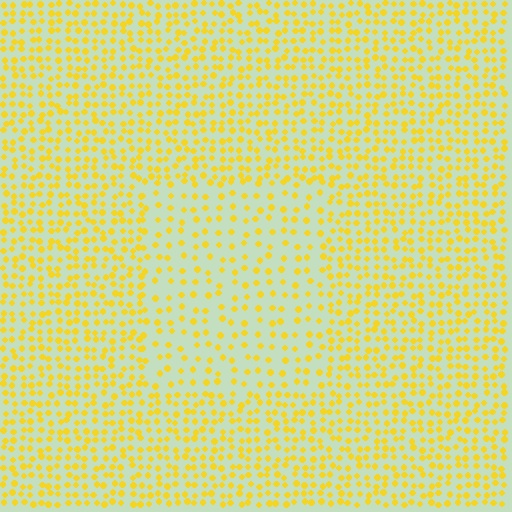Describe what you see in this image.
The image contains small yellow elements arranged at two different densities. A rectangle-shaped region is visible where the elements are less densely packed than the surrounding area.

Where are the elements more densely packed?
The elements are more densely packed outside the rectangle boundary.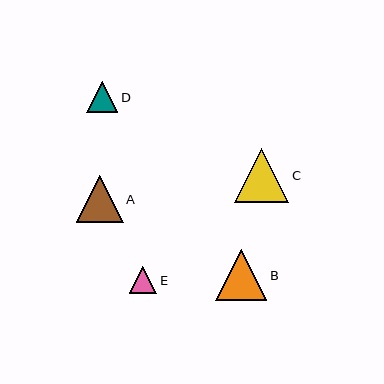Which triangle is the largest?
Triangle C is the largest with a size of approximately 54 pixels.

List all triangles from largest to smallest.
From largest to smallest: C, B, A, D, E.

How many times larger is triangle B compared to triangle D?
Triangle B is approximately 1.6 times the size of triangle D.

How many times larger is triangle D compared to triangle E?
Triangle D is approximately 1.1 times the size of triangle E.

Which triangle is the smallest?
Triangle E is the smallest with a size of approximately 28 pixels.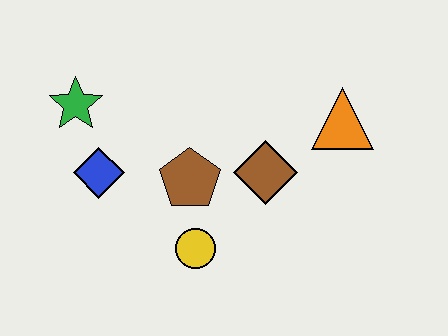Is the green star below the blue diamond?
No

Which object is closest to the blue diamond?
The green star is closest to the blue diamond.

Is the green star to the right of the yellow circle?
No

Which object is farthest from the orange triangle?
The green star is farthest from the orange triangle.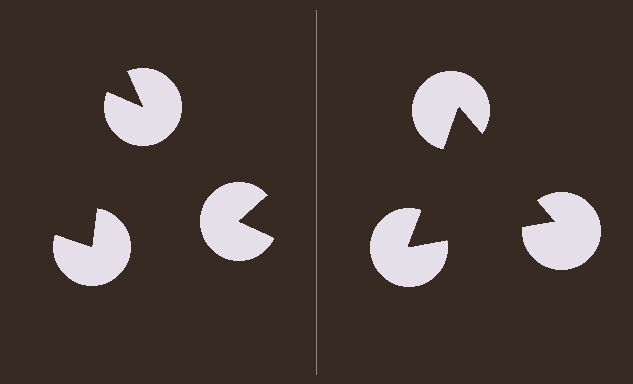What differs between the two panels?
The pac-man discs are positioned identically on both sides; only the wedge orientations differ. On the right they align to a triangle; on the left they are misaligned.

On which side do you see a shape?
An illusory triangle appears on the right side. On the left side the wedge cuts are rotated, so no coherent shape forms.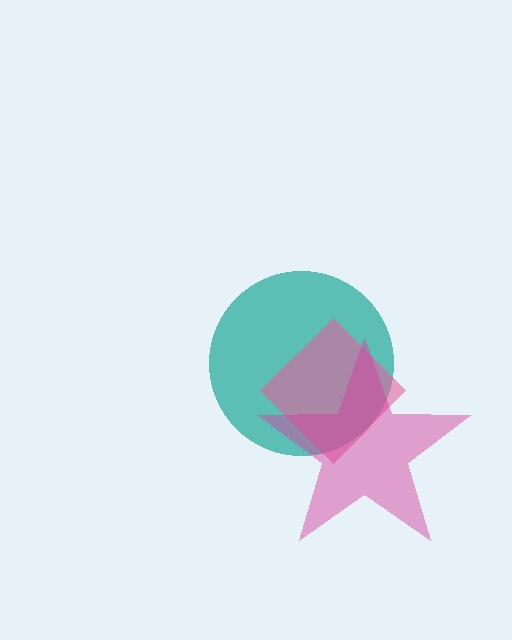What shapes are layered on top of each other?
The layered shapes are: a teal circle, a pink diamond, a magenta star.